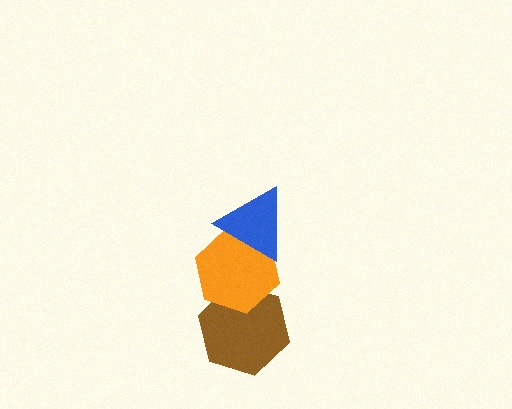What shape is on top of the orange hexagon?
The blue triangle is on top of the orange hexagon.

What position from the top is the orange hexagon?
The orange hexagon is 2nd from the top.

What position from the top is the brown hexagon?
The brown hexagon is 3rd from the top.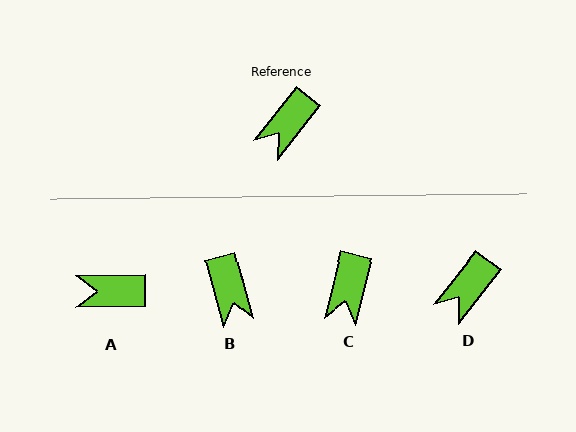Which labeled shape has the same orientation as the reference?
D.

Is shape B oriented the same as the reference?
No, it is off by about 53 degrees.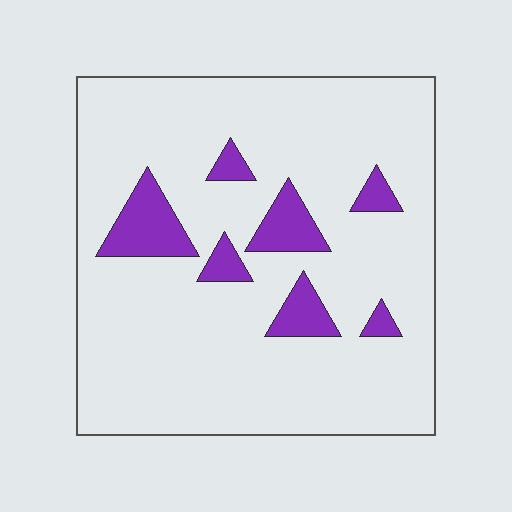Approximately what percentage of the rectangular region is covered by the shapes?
Approximately 10%.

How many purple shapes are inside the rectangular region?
7.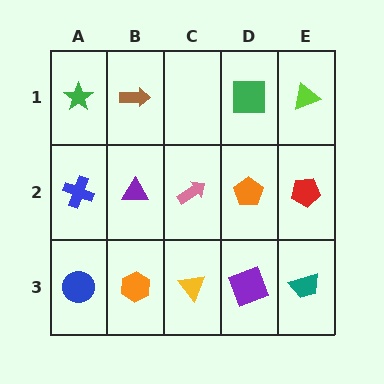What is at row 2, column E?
A red pentagon.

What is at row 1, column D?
A green square.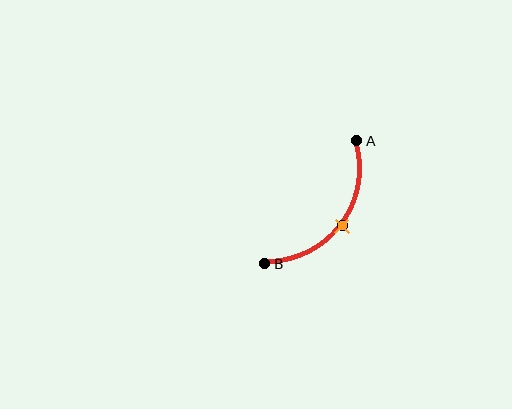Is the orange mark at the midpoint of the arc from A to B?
Yes. The orange mark lies on the arc at equal arc-length from both A and B — it is the arc midpoint.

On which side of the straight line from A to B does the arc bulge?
The arc bulges below and to the right of the straight line connecting A and B.